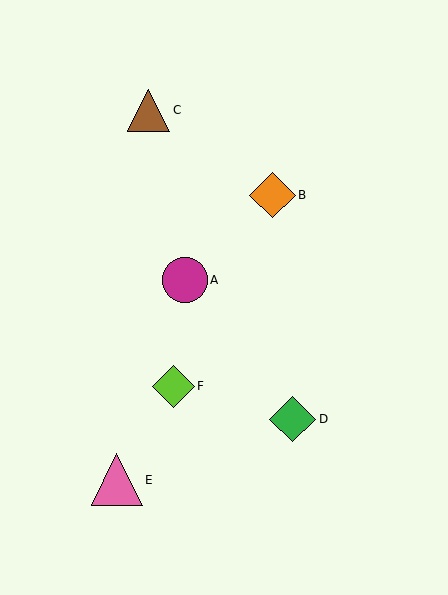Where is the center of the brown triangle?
The center of the brown triangle is at (149, 110).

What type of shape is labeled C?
Shape C is a brown triangle.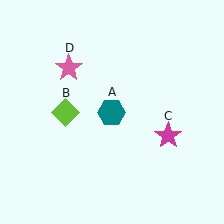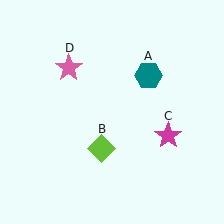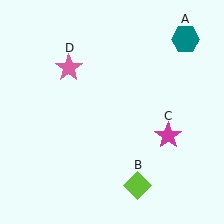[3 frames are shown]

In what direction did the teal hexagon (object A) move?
The teal hexagon (object A) moved up and to the right.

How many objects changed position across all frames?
2 objects changed position: teal hexagon (object A), lime diamond (object B).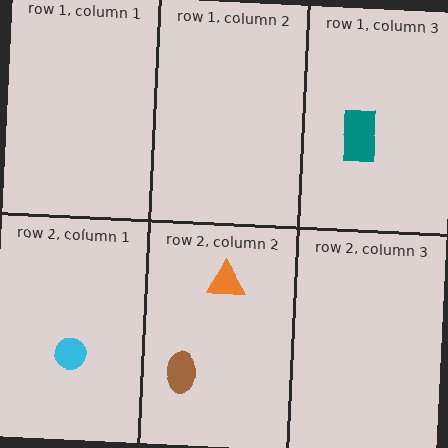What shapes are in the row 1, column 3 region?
The teal rectangle.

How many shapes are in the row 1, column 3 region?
1.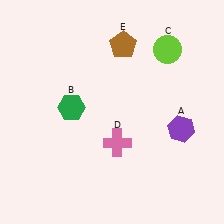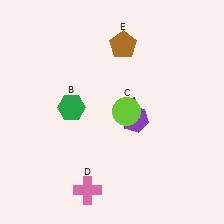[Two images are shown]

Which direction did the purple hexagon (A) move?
The purple hexagon (A) moved left.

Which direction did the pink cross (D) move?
The pink cross (D) moved down.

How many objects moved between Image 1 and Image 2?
3 objects moved between the two images.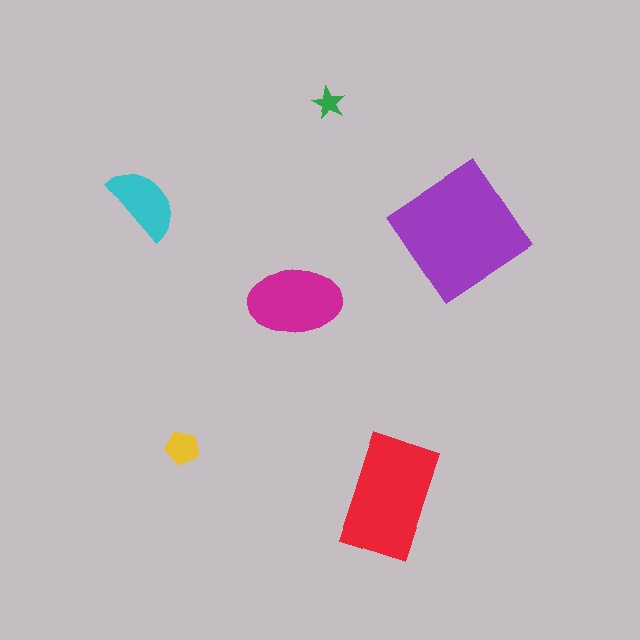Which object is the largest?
The purple diamond.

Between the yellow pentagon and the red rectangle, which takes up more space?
The red rectangle.